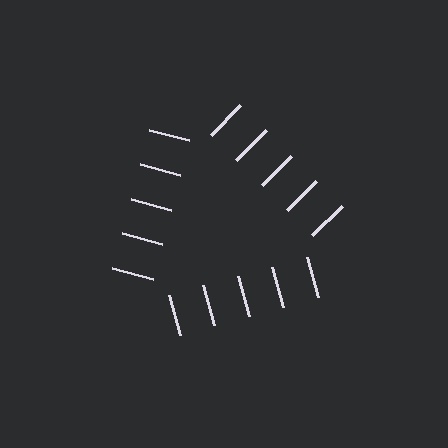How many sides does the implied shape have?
3 sides — the line-ends trace a triangle.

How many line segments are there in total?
15 — 5 along each of the 3 edges.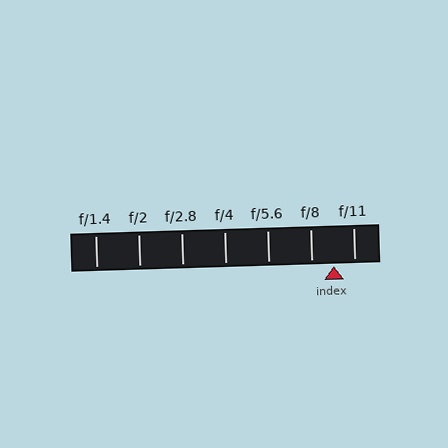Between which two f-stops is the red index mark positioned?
The index mark is between f/8 and f/11.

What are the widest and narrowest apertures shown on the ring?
The widest aperture shown is f/1.4 and the narrowest is f/11.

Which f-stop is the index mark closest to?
The index mark is closest to f/11.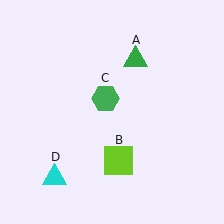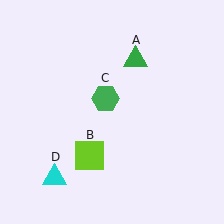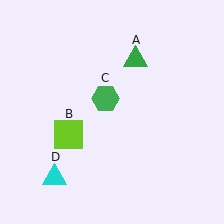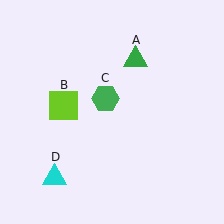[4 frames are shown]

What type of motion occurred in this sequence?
The lime square (object B) rotated clockwise around the center of the scene.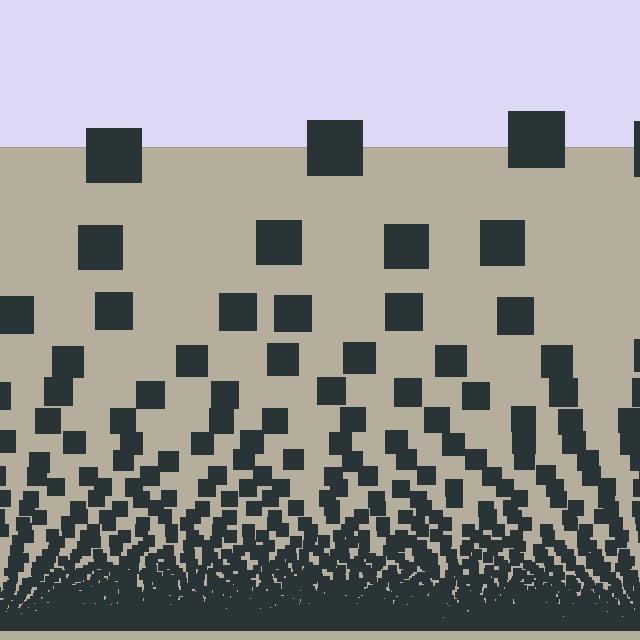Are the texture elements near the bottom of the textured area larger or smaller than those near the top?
Smaller. The gradient is inverted — elements near the bottom are smaller and denser.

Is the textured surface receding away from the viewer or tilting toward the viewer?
The surface appears to tilt toward the viewer. Texture elements get larger and sparser toward the top.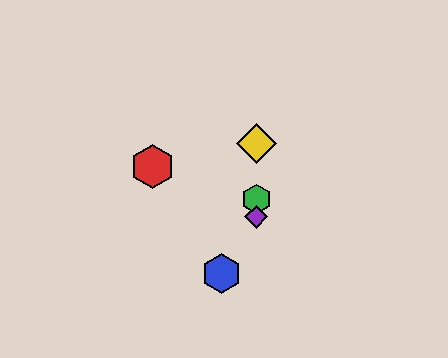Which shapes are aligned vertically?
The green hexagon, the yellow diamond, the purple diamond are aligned vertically.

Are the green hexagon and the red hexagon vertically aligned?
No, the green hexagon is at x≈256 and the red hexagon is at x≈153.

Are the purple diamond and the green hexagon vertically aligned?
Yes, both are at x≈256.